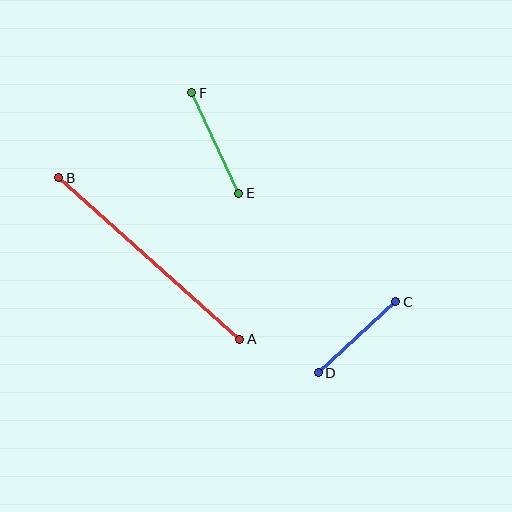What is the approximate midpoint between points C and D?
The midpoint is at approximately (357, 337) pixels.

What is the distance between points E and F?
The distance is approximately 111 pixels.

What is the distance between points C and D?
The distance is approximately 105 pixels.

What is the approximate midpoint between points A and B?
The midpoint is at approximately (149, 258) pixels.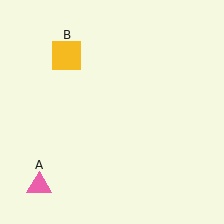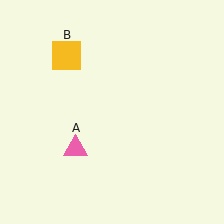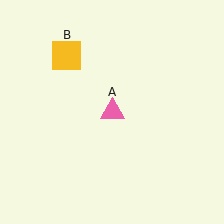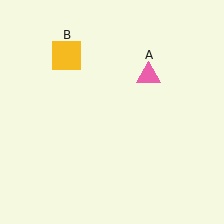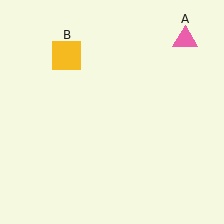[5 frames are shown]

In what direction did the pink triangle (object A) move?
The pink triangle (object A) moved up and to the right.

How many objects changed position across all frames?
1 object changed position: pink triangle (object A).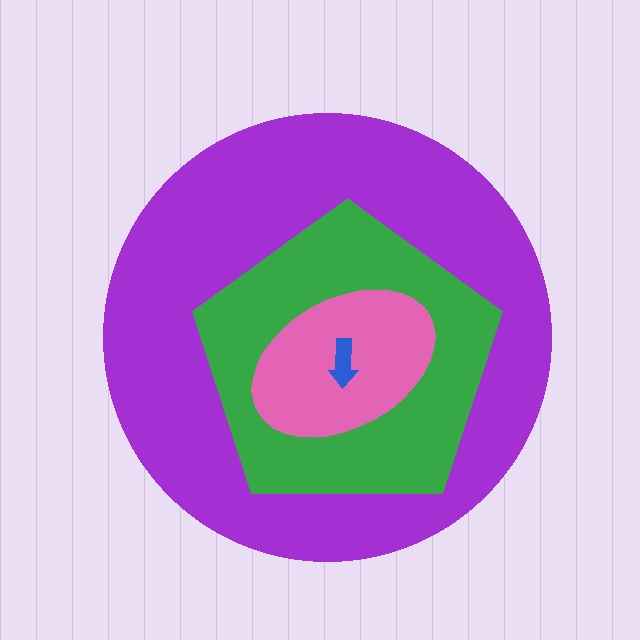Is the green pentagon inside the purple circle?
Yes.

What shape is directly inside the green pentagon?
The pink ellipse.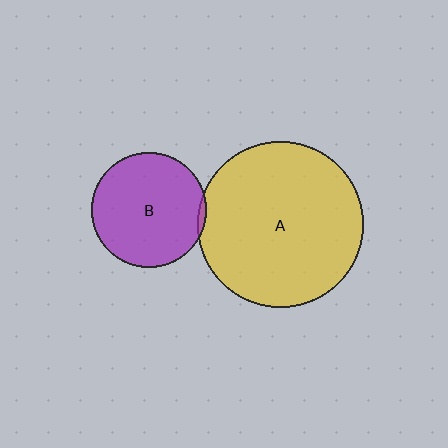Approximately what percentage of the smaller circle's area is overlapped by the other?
Approximately 5%.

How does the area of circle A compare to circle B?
Approximately 2.1 times.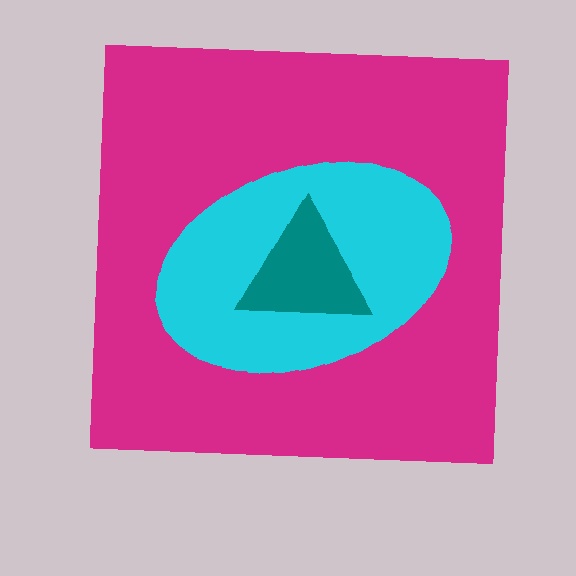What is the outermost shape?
The magenta square.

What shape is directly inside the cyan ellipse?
The teal triangle.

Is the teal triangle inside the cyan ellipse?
Yes.